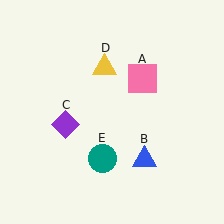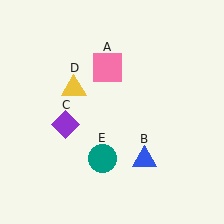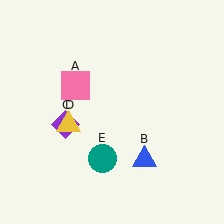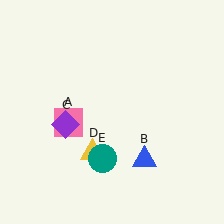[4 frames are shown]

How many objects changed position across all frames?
2 objects changed position: pink square (object A), yellow triangle (object D).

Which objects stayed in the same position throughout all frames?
Blue triangle (object B) and purple diamond (object C) and teal circle (object E) remained stationary.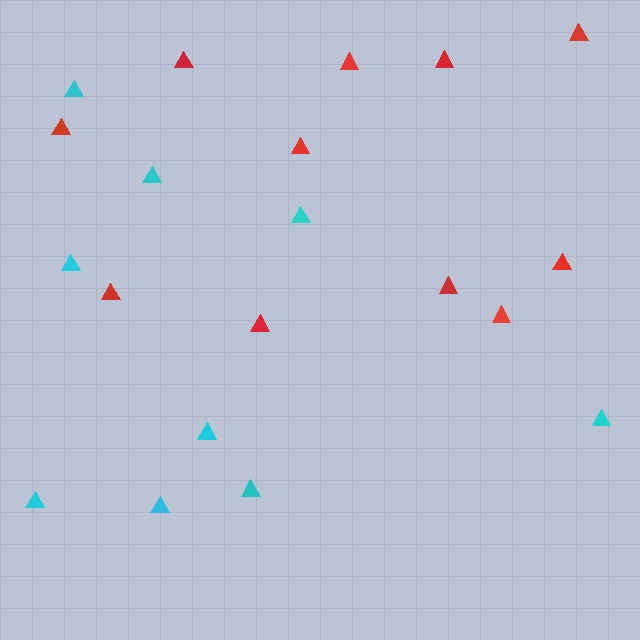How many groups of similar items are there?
There are 2 groups: one group of cyan triangles (9) and one group of red triangles (11).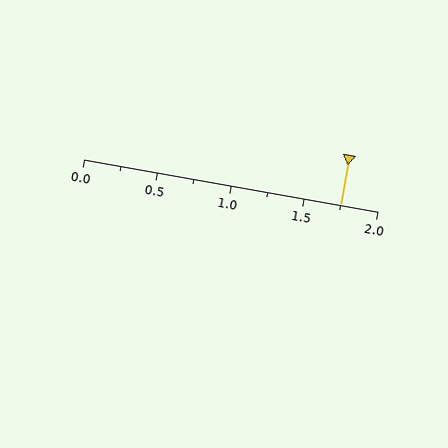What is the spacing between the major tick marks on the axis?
The major ticks are spaced 0.5 apart.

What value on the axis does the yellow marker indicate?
The marker indicates approximately 1.75.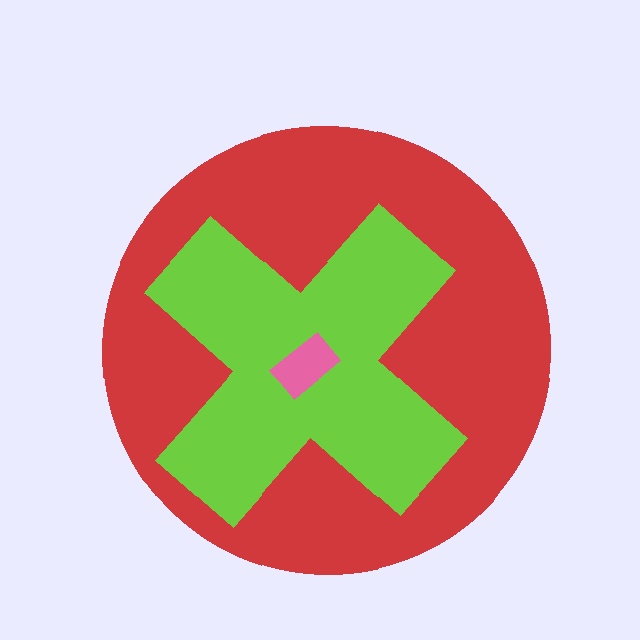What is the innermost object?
The pink rectangle.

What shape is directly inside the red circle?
The lime cross.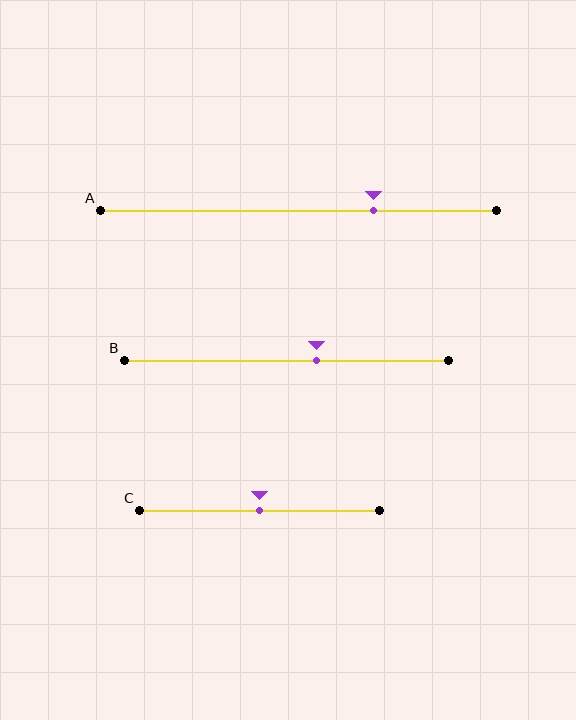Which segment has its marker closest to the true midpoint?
Segment C has its marker closest to the true midpoint.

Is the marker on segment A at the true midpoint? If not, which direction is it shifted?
No, the marker on segment A is shifted to the right by about 19% of the segment length.